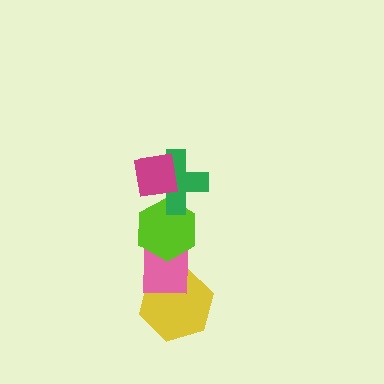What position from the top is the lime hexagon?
The lime hexagon is 3rd from the top.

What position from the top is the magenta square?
The magenta square is 1st from the top.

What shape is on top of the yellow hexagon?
The pink rectangle is on top of the yellow hexagon.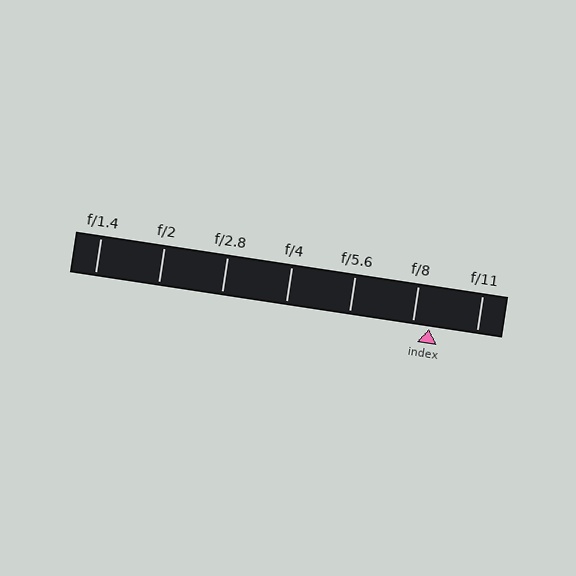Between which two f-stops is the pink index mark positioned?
The index mark is between f/8 and f/11.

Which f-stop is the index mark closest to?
The index mark is closest to f/8.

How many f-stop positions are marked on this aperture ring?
There are 7 f-stop positions marked.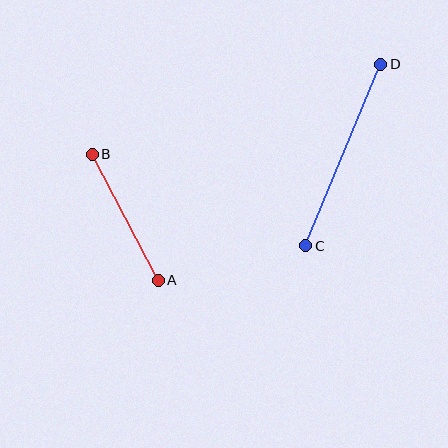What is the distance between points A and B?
The distance is approximately 142 pixels.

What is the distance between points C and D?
The distance is approximately 196 pixels.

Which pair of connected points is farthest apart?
Points C and D are farthest apart.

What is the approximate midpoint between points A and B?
The midpoint is at approximately (125, 217) pixels.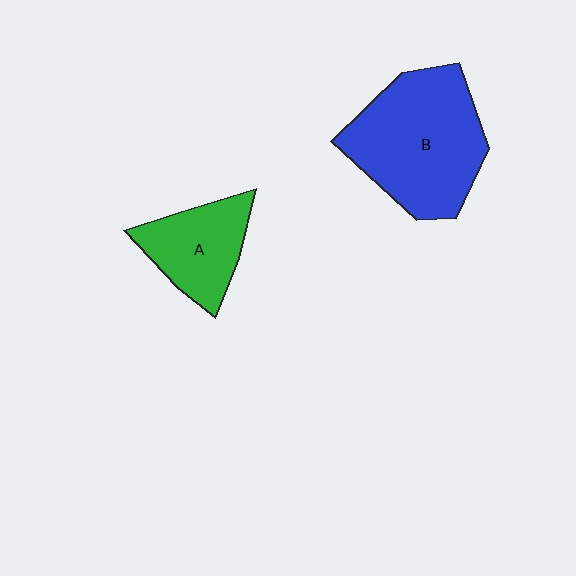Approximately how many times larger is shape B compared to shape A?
Approximately 1.9 times.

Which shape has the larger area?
Shape B (blue).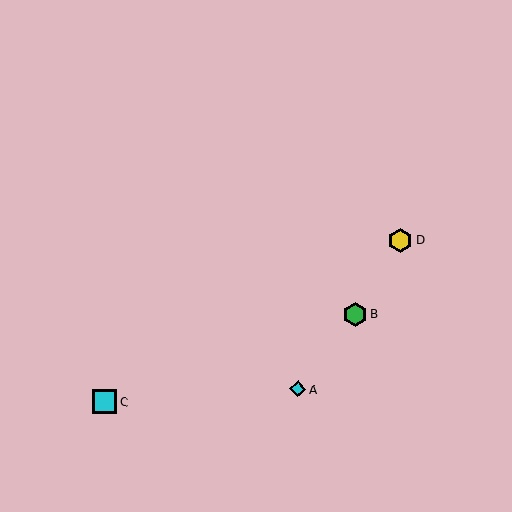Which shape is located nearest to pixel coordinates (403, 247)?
The yellow hexagon (labeled D) at (400, 240) is nearest to that location.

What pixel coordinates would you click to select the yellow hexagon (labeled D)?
Click at (400, 240) to select the yellow hexagon D.